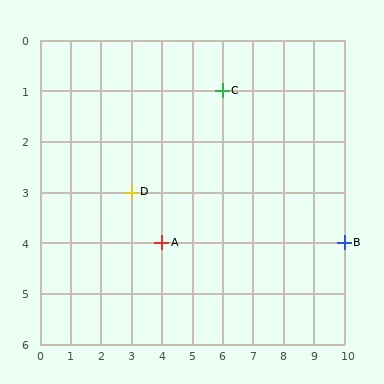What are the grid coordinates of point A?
Point A is at grid coordinates (4, 4).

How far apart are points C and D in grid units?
Points C and D are 3 columns and 2 rows apart (about 3.6 grid units diagonally).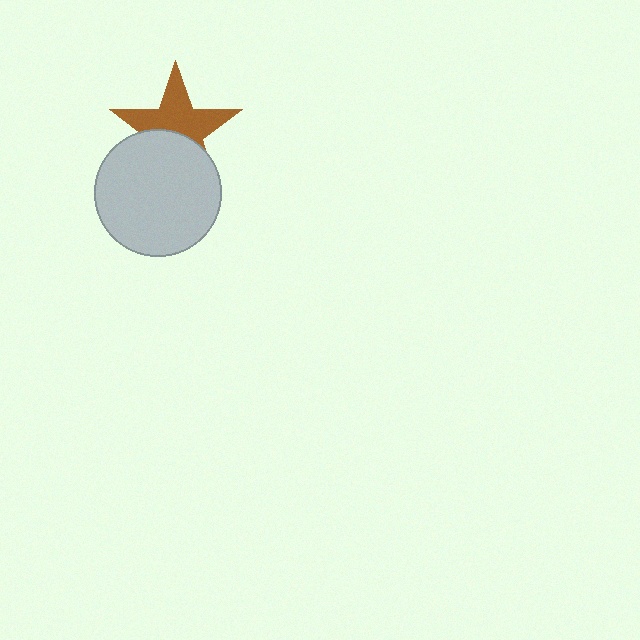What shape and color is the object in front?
The object in front is a light gray circle.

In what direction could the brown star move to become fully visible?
The brown star could move up. That would shift it out from behind the light gray circle entirely.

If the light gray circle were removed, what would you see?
You would see the complete brown star.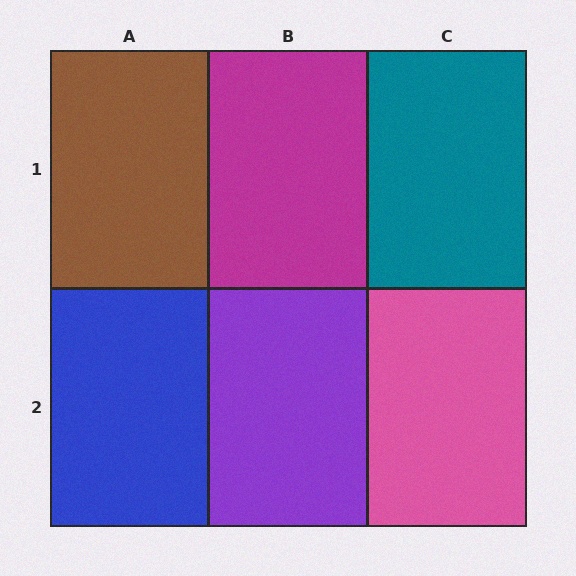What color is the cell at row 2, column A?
Blue.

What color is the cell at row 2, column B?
Purple.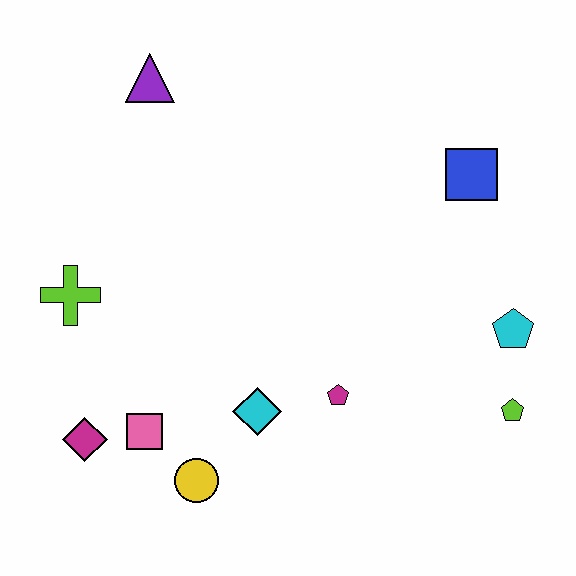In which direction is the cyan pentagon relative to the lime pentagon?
The cyan pentagon is above the lime pentagon.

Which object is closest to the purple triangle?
The lime cross is closest to the purple triangle.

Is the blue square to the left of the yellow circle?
No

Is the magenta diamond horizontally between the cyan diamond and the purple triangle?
No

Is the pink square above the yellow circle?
Yes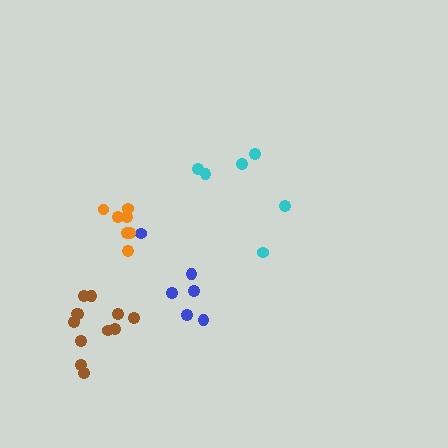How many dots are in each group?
Group 1: 6 dots, Group 2: 7 dots, Group 3: 12 dots, Group 4: 6 dots (31 total).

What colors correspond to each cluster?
The clusters are colored: blue, orange, brown, cyan.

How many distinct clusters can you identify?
There are 4 distinct clusters.